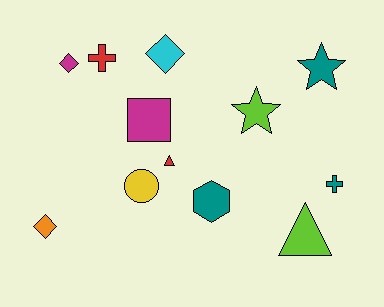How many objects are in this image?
There are 12 objects.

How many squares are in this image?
There is 1 square.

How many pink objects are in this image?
There are no pink objects.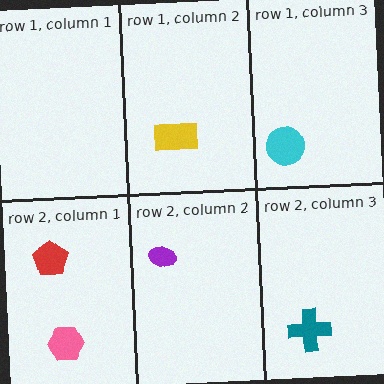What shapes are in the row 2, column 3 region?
The teal cross.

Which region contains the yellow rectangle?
The row 1, column 2 region.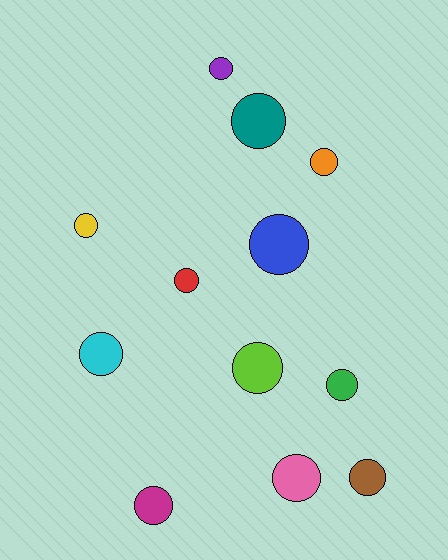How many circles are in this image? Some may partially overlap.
There are 12 circles.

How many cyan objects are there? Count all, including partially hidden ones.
There is 1 cyan object.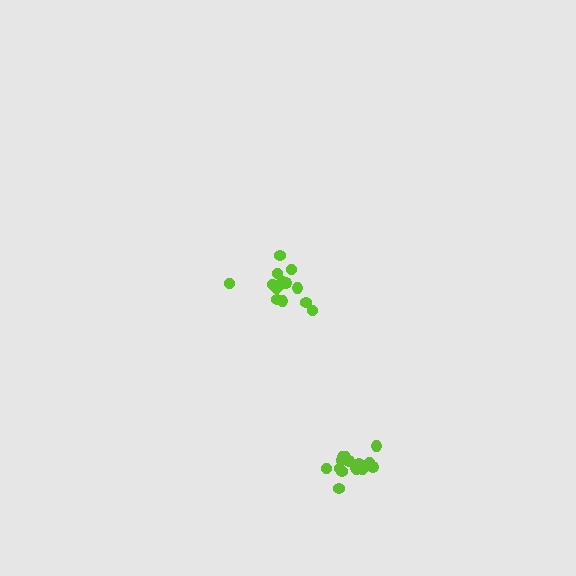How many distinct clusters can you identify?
There are 2 distinct clusters.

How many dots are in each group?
Group 1: 14 dots, Group 2: 15 dots (29 total).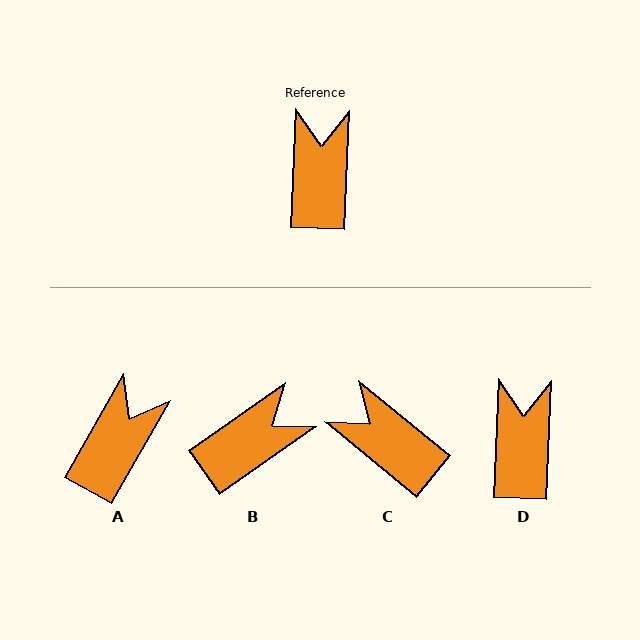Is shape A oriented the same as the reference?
No, it is off by about 27 degrees.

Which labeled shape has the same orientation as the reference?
D.